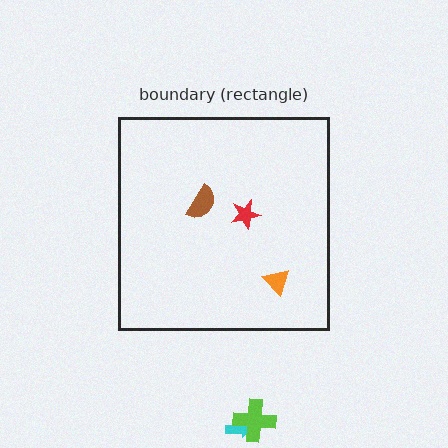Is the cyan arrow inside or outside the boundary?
Outside.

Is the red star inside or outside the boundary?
Inside.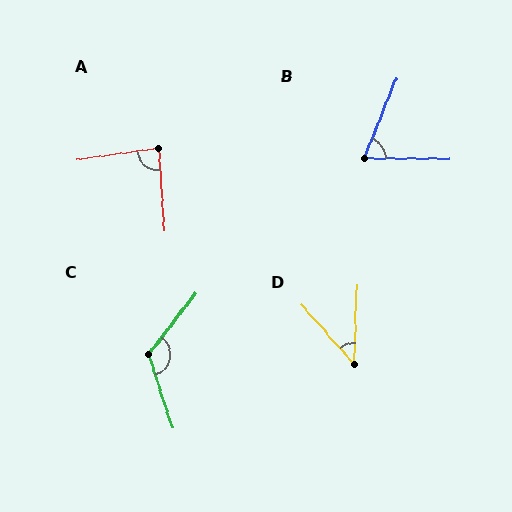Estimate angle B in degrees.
Approximately 69 degrees.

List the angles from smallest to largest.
D (44°), B (69°), A (86°), C (124°).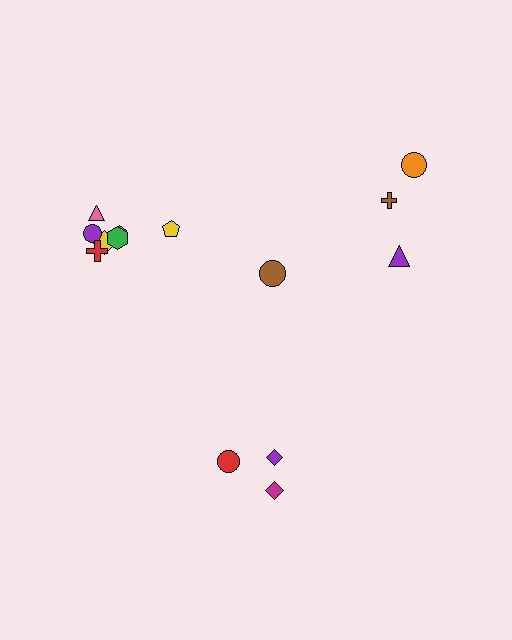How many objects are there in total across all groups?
There are 14 objects.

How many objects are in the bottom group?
There are 3 objects.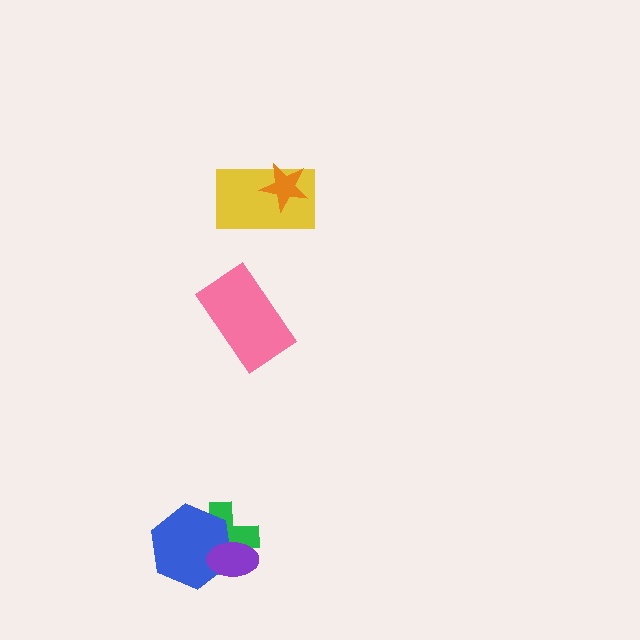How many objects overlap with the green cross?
2 objects overlap with the green cross.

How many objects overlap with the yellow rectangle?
1 object overlaps with the yellow rectangle.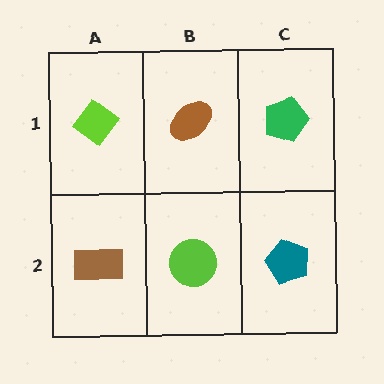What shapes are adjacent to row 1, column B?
A lime circle (row 2, column B), a lime diamond (row 1, column A), a green pentagon (row 1, column C).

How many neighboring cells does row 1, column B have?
3.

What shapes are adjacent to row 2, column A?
A lime diamond (row 1, column A), a lime circle (row 2, column B).